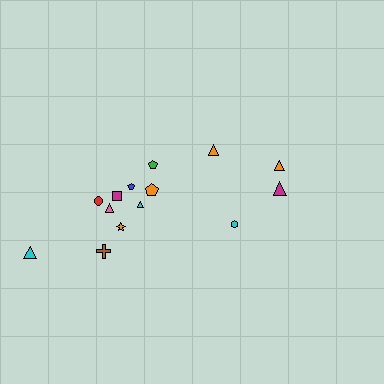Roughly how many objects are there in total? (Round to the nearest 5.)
Roughly 15 objects in total.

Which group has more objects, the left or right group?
The left group.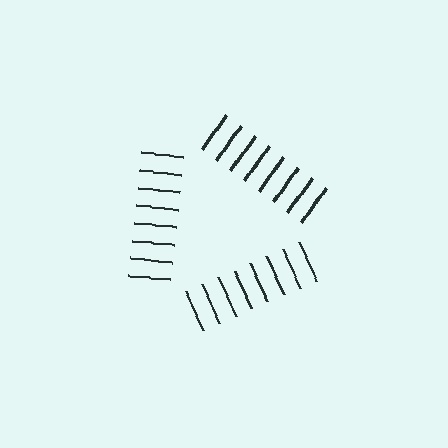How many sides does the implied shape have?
3 sides — the line-ends trace a triangle.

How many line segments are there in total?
24 — 8 along each of the 3 edges.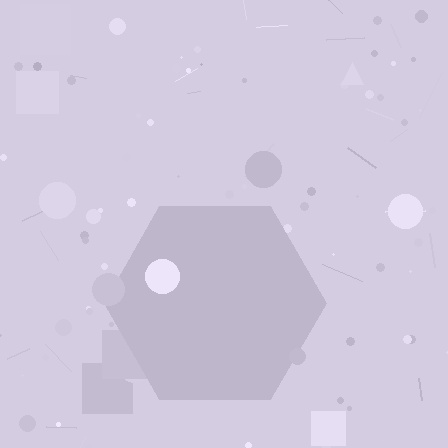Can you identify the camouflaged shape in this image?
The camouflaged shape is a hexagon.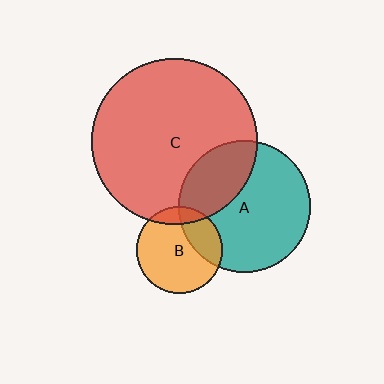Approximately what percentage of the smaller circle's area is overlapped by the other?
Approximately 25%.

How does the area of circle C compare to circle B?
Approximately 3.7 times.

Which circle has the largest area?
Circle C (red).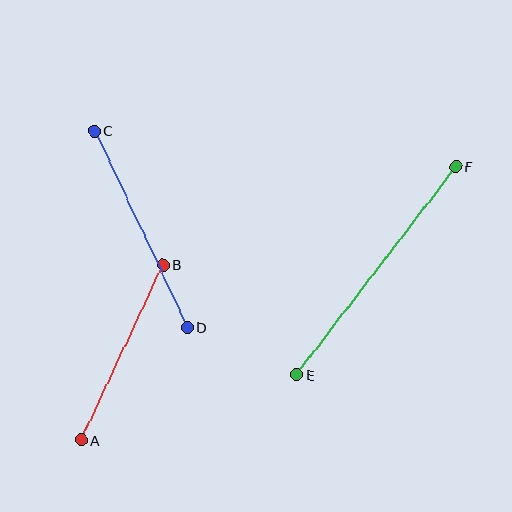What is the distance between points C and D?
The distance is approximately 217 pixels.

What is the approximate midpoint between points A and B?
The midpoint is at approximately (122, 352) pixels.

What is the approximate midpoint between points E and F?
The midpoint is at approximately (376, 271) pixels.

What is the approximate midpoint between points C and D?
The midpoint is at approximately (141, 229) pixels.